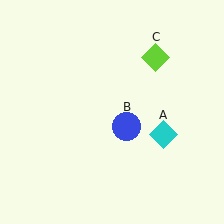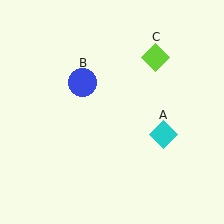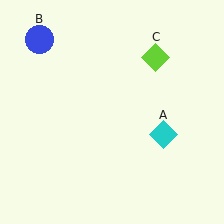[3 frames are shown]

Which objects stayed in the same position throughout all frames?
Cyan diamond (object A) and lime diamond (object C) remained stationary.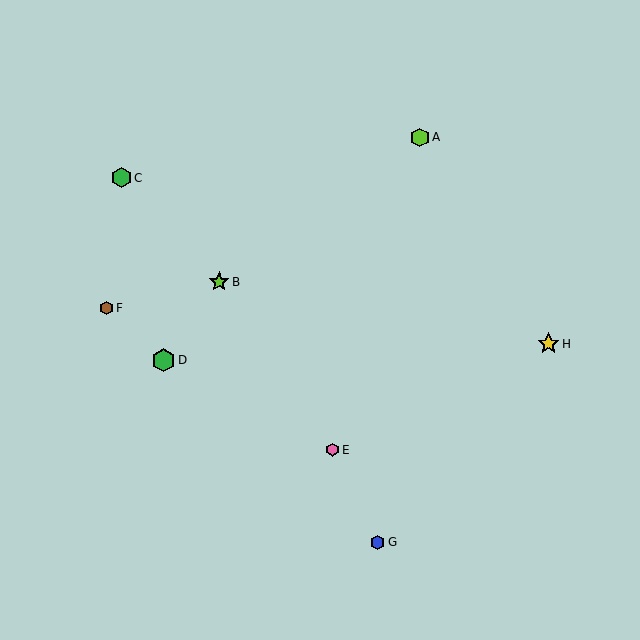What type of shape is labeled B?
Shape B is a lime star.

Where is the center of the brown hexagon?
The center of the brown hexagon is at (106, 308).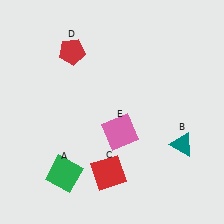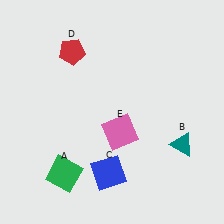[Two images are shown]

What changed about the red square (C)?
In Image 1, C is red. In Image 2, it changed to blue.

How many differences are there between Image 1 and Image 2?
There is 1 difference between the two images.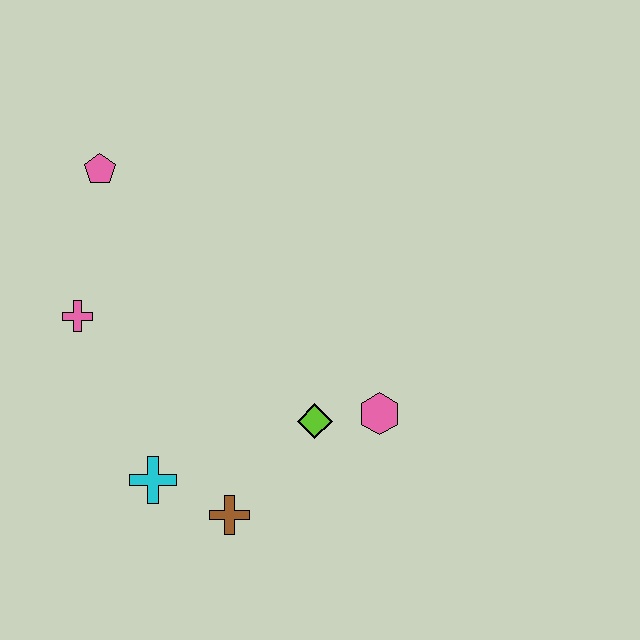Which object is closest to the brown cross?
The cyan cross is closest to the brown cross.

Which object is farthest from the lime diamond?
The pink pentagon is farthest from the lime diamond.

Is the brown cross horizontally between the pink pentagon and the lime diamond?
Yes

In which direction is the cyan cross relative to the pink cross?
The cyan cross is below the pink cross.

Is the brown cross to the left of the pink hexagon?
Yes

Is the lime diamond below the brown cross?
No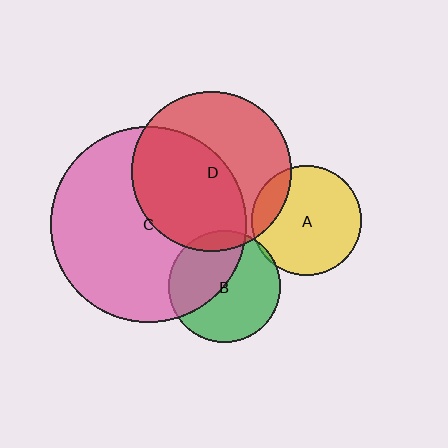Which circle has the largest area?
Circle C (pink).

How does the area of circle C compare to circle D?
Approximately 1.5 times.